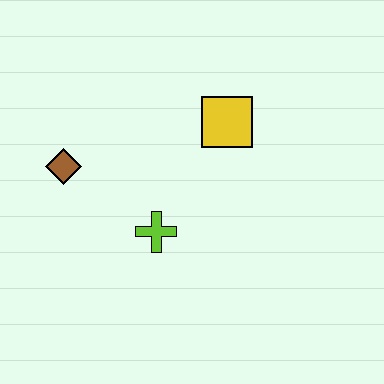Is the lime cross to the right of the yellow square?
No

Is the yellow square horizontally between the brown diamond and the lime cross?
No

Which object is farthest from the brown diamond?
The yellow square is farthest from the brown diamond.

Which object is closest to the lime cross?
The brown diamond is closest to the lime cross.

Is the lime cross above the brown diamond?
No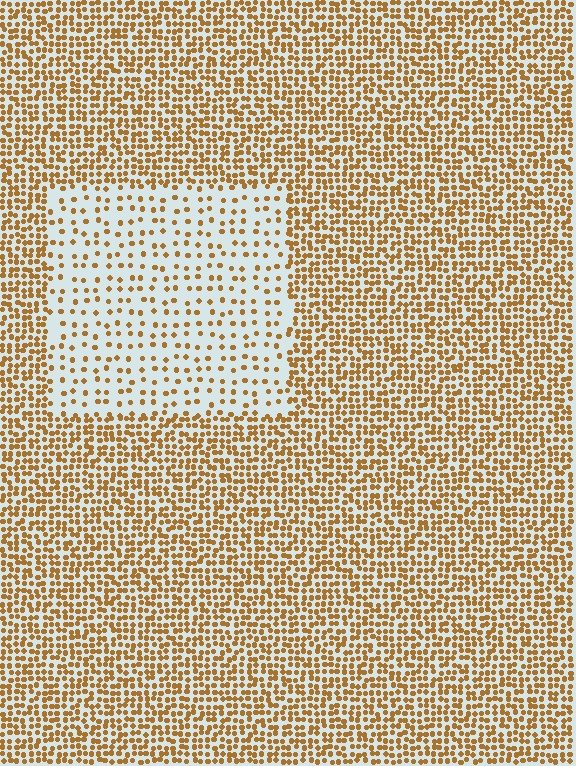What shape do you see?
I see a rectangle.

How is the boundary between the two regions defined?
The boundary is defined by a change in element density (approximately 2.8x ratio). All elements are the same color, size, and shape.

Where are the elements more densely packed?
The elements are more densely packed outside the rectangle boundary.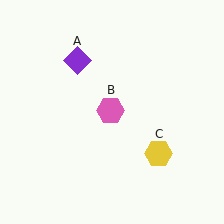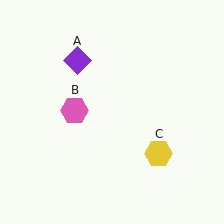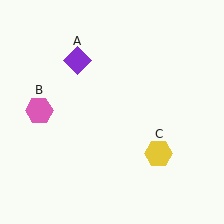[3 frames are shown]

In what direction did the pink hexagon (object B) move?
The pink hexagon (object B) moved left.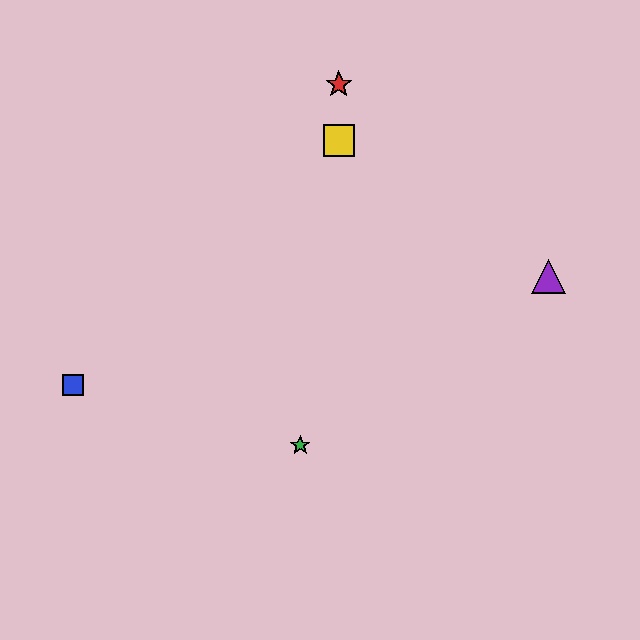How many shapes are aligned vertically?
2 shapes (the red star, the yellow square) are aligned vertically.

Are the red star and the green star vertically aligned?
No, the red star is at x≈339 and the green star is at x≈300.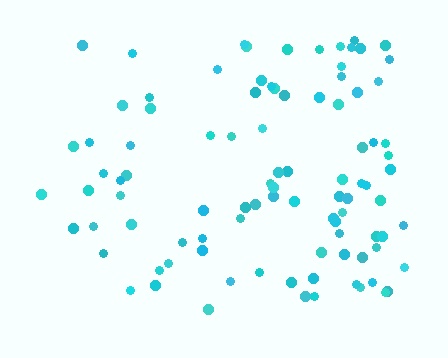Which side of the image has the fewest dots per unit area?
The left.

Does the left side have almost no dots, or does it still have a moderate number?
Still a moderate number, just noticeably fewer than the right.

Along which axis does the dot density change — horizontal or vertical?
Horizontal.